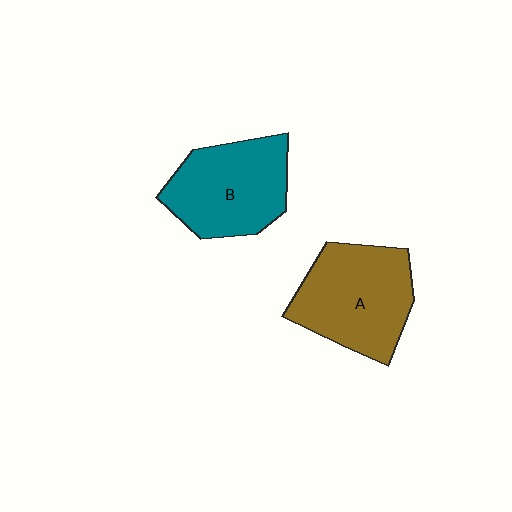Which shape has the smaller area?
Shape B (teal).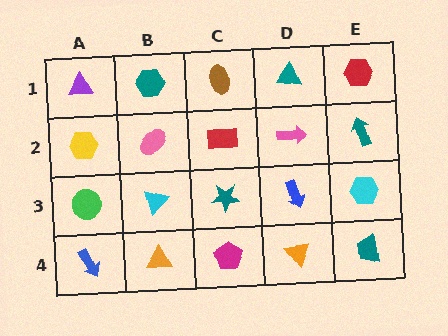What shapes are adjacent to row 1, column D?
A pink arrow (row 2, column D), a brown ellipse (row 1, column C), a red hexagon (row 1, column E).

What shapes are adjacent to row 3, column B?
A pink ellipse (row 2, column B), an orange triangle (row 4, column B), a green circle (row 3, column A), a teal star (row 3, column C).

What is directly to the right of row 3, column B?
A teal star.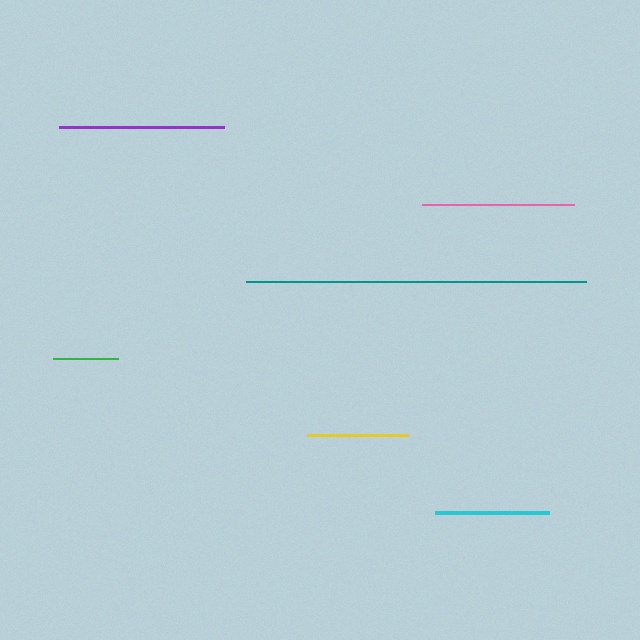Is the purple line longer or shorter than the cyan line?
The purple line is longer than the cyan line.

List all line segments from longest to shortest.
From longest to shortest: teal, purple, pink, cyan, yellow, green.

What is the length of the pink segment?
The pink segment is approximately 152 pixels long.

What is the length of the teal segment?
The teal segment is approximately 340 pixels long.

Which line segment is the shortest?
The green line is the shortest at approximately 65 pixels.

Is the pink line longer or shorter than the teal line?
The teal line is longer than the pink line.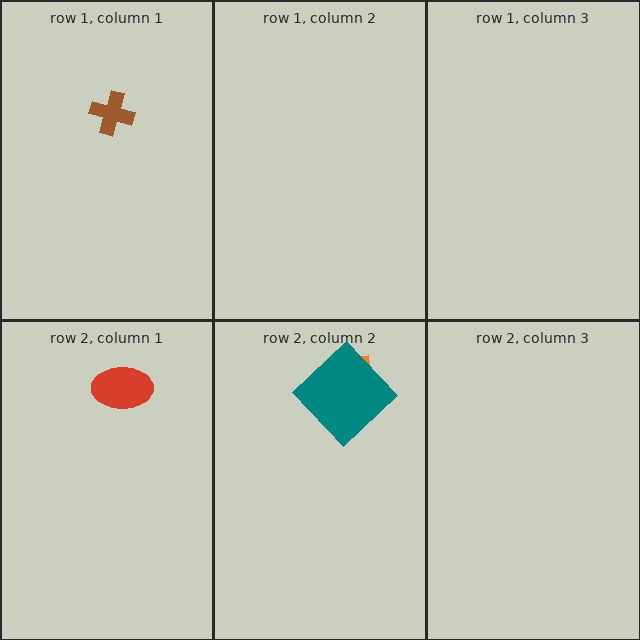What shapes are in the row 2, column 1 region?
The red ellipse.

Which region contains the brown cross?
The row 1, column 1 region.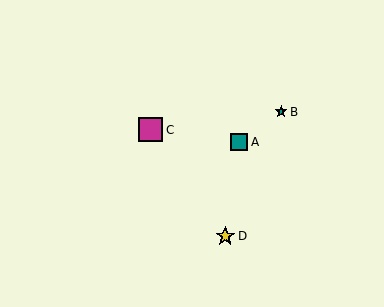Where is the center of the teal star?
The center of the teal star is at (281, 112).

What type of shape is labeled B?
Shape B is a teal star.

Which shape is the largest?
The magenta square (labeled C) is the largest.